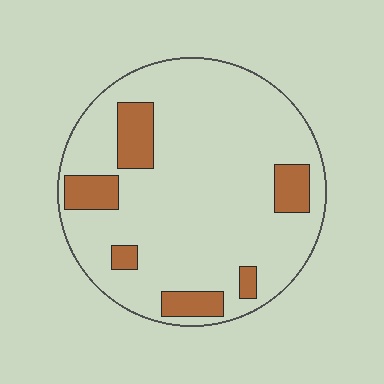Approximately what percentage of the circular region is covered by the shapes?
Approximately 15%.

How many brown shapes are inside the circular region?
6.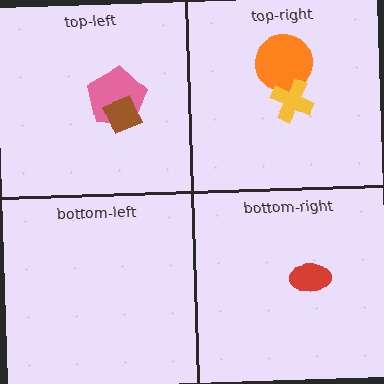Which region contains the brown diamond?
The top-left region.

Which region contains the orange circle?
The top-right region.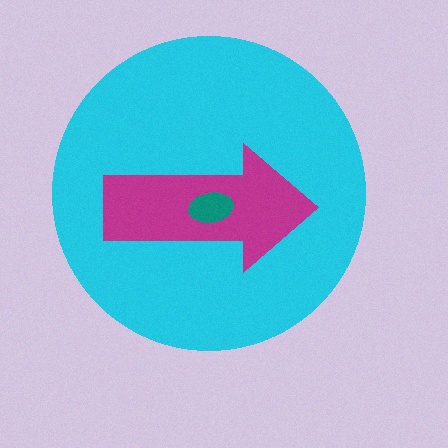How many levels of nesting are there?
3.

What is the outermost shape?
The cyan circle.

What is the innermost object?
The teal ellipse.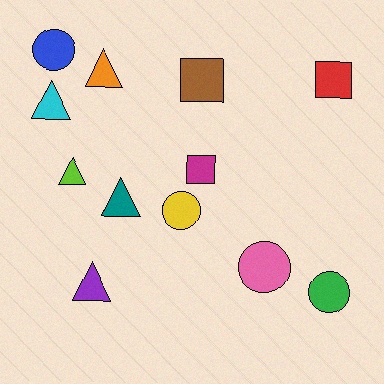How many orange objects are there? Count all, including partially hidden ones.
There is 1 orange object.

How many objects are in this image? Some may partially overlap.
There are 12 objects.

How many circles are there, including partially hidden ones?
There are 4 circles.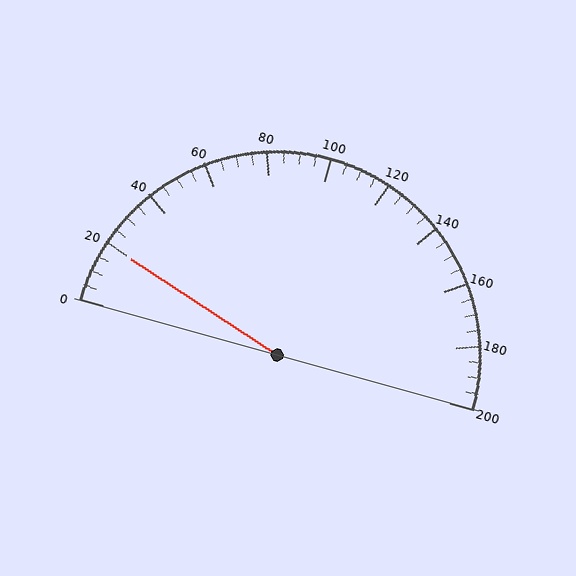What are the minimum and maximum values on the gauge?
The gauge ranges from 0 to 200.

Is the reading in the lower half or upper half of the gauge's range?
The reading is in the lower half of the range (0 to 200).